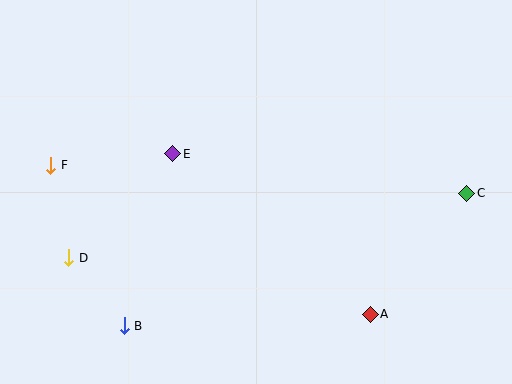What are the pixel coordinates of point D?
Point D is at (69, 258).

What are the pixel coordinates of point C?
Point C is at (467, 193).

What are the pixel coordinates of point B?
Point B is at (124, 326).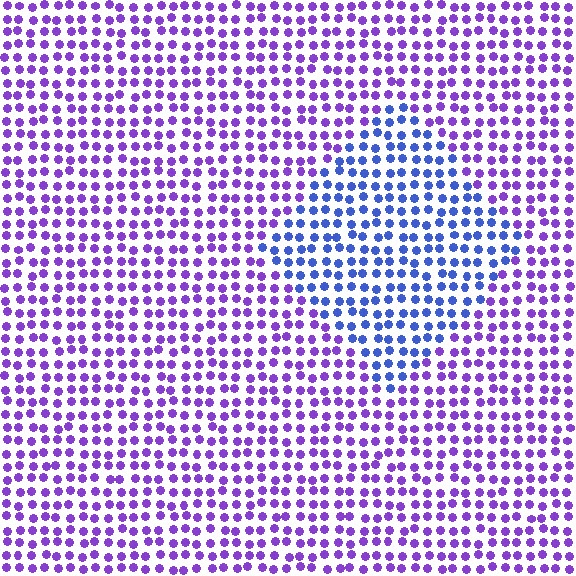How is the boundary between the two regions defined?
The boundary is defined purely by a slight shift in hue (about 42 degrees). Spacing, size, and orientation are identical on both sides.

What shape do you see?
I see a diamond.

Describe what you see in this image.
The image is filled with small purple elements in a uniform arrangement. A diamond-shaped region is visible where the elements are tinted to a slightly different hue, forming a subtle color boundary.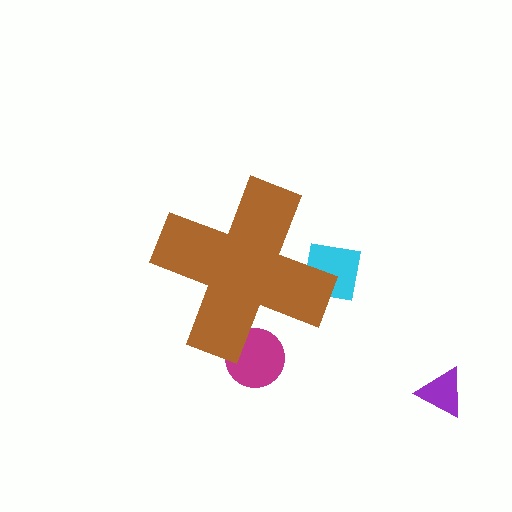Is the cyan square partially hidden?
Yes, the cyan square is partially hidden behind the brown cross.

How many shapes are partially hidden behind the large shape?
2 shapes are partially hidden.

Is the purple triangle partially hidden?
No, the purple triangle is fully visible.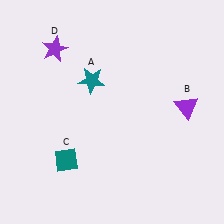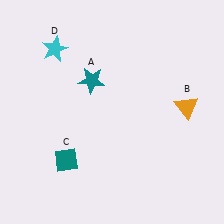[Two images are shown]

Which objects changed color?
B changed from purple to orange. D changed from purple to cyan.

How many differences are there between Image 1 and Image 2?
There are 2 differences between the two images.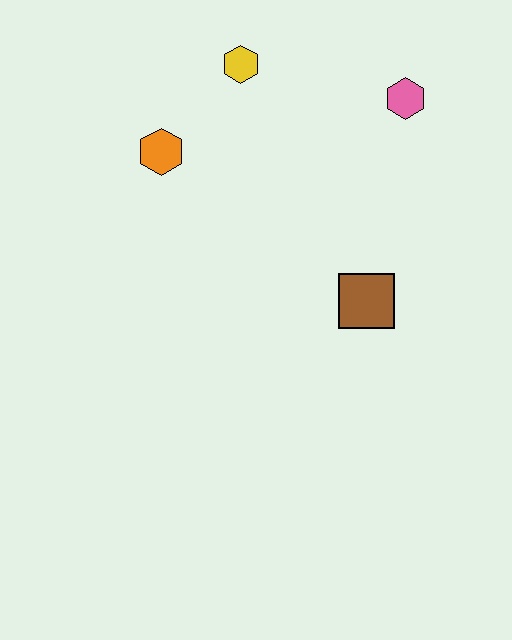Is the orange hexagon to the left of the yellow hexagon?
Yes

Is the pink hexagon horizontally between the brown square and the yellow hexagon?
No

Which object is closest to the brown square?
The pink hexagon is closest to the brown square.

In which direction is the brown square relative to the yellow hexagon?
The brown square is below the yellow hexagon.